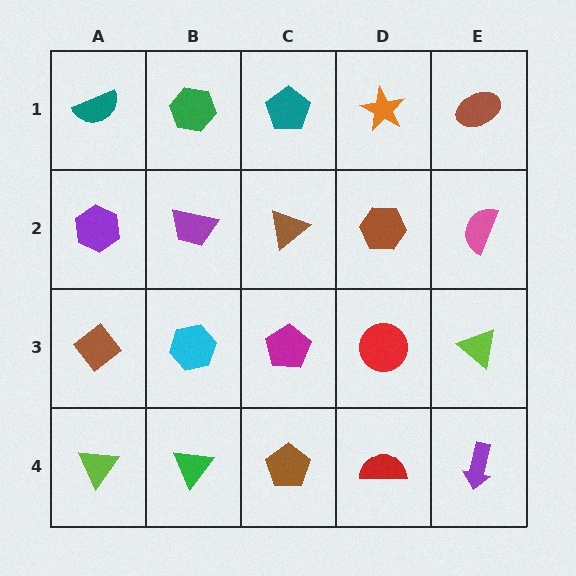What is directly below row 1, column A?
A purple hexagon.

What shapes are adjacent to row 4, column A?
A brown diamond (row 3, column A), a green triangle (row 4, column B).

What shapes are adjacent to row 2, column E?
A brown ellipse (row 1, column E), a lime triangle (row 3, column E), a brown hexagon (row 2, column D).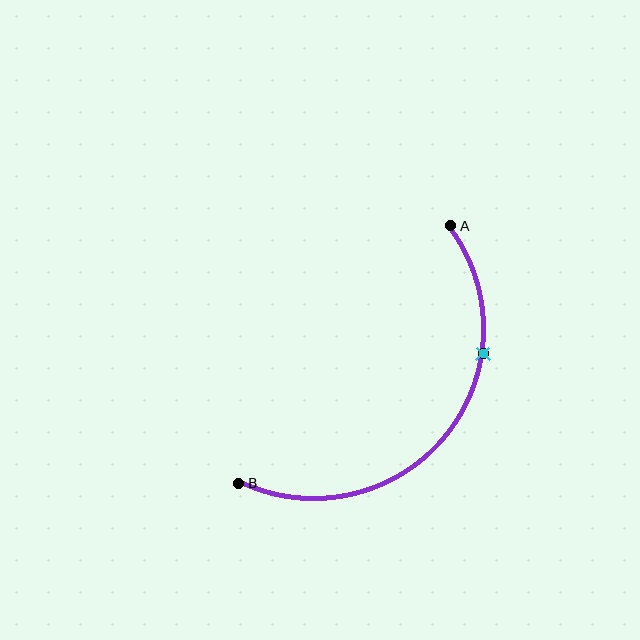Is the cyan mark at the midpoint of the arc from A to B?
No. The cyan mark lies on the arc but is closer to endpoint A. The arc midpoint would be at the point on the curve equidistant along the arc from both A and B.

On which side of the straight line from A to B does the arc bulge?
The arc bulges below and to the right of the straight line connecting A and B.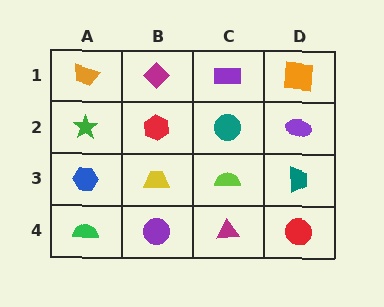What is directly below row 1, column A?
A green star.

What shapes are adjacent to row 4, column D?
A teal trapezoid (row 3, column D), a magenta triangle (row 4, column C).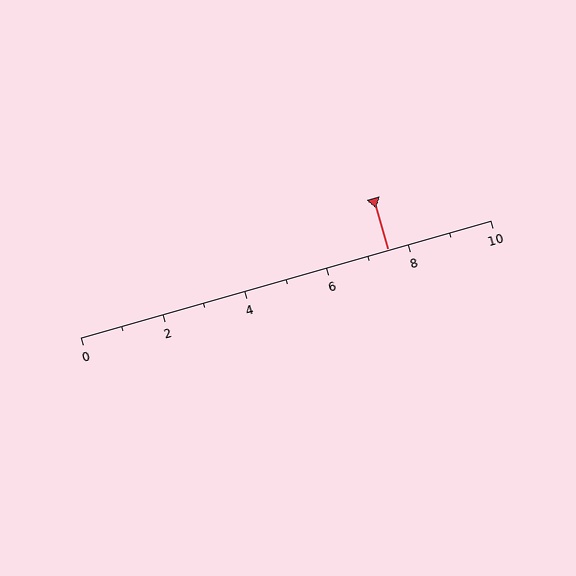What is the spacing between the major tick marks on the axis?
The major ticks are spaced 2 apart.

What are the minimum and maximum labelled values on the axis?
The axis runs from 0 to 10.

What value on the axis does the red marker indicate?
The marker indicates approximately 7.5.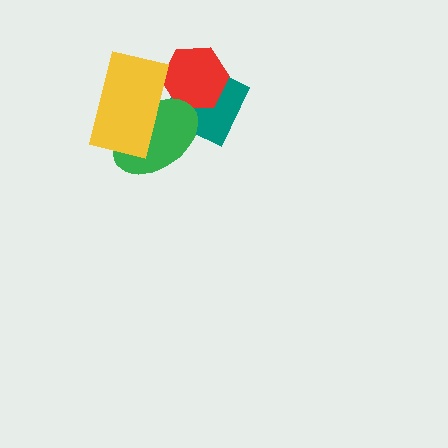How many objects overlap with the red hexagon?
3 objects overlap with the red hexagon.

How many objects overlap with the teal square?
2 objects overlap with the teal square.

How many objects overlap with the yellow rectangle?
2 objects overlap with the yellow rectangle.